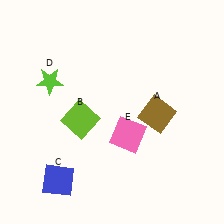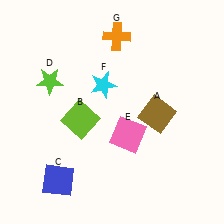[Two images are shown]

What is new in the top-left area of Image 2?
A cyan star (F) was added in the top-left area of Image 2.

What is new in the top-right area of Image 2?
An orange cross (G) was added in the top-right area of Image 2.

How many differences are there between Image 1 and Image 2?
There are 2 differences between the two images.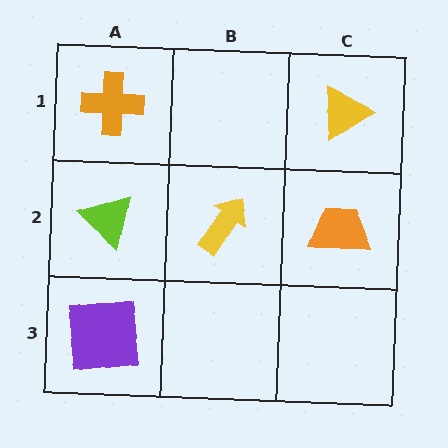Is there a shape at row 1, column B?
No, that cell is empty.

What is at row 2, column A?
A lime triangle.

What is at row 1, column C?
A yellow triangle.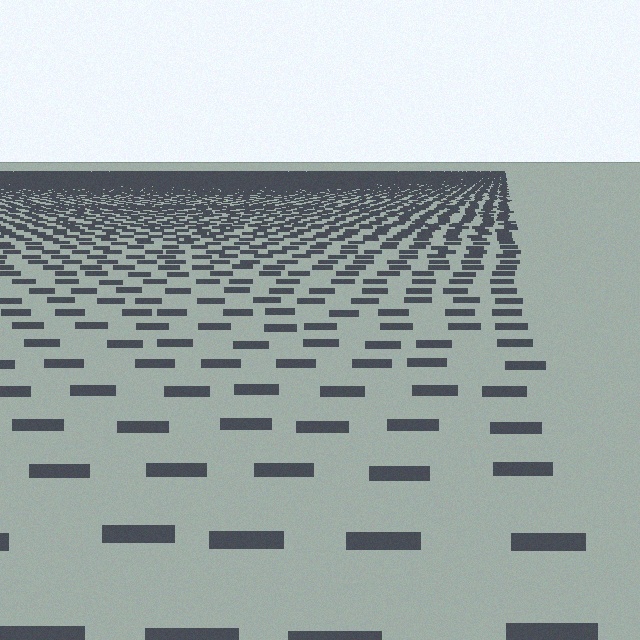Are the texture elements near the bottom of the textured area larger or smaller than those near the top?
Larger. Near the bottom, elements are closer to the viewer and appear at a bigger on-screen size.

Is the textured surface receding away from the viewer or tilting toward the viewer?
The surface is receding away from the viewer. Texture elements get smaller and denser toward the top.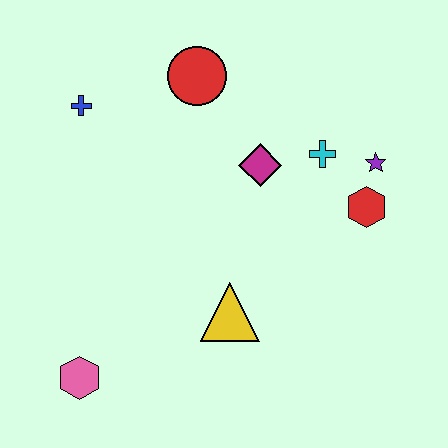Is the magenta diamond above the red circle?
No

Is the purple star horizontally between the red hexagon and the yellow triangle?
No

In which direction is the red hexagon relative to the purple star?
The red hexagon is below the purple star.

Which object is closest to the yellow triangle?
The magenta diamond is closest to the yellow triangle.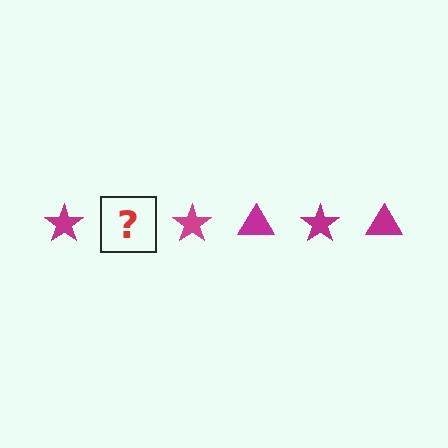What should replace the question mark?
The question mark should be replaced with a magenta triangle.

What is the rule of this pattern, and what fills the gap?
The rule is that the pattern cycles through star, triangle shapes in magenta. The gap should be filled with a magenta triangle.